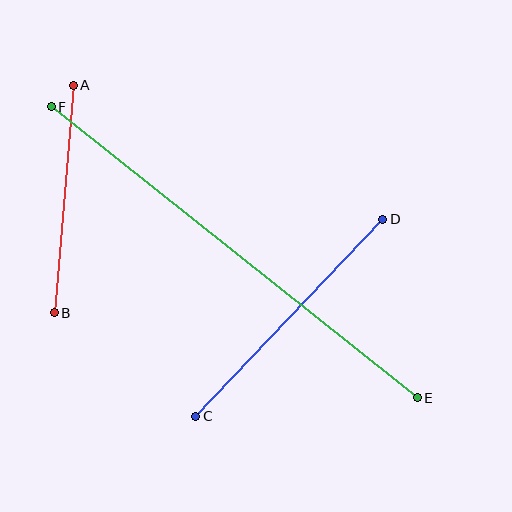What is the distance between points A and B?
The distance is approximately 228 pixels.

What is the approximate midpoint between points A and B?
The midpoint is at approximately (64, 199) pixels.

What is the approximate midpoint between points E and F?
The midpoint is at approximately (234, 252) pixels.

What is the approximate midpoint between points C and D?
The midpoint is at approximately (289, 318) pixels.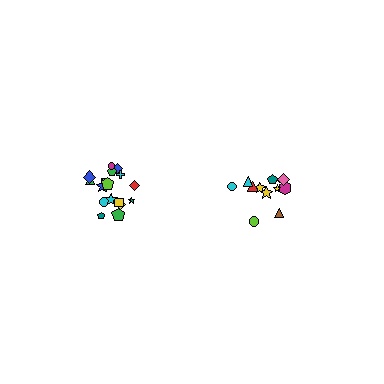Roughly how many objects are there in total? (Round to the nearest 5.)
Roughly 30 objects in total.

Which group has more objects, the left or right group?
The left group.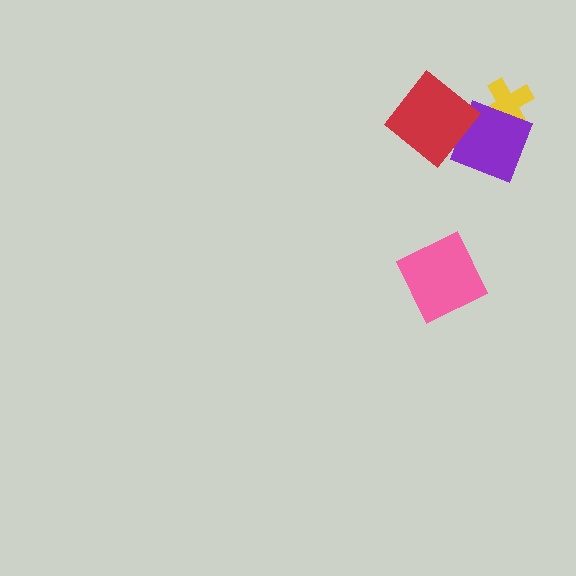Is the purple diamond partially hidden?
Yes, it is partially covered by another shape.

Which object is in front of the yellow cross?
The purple diamond is in front of the yellow cross.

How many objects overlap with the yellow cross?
1 object overlaps with the yellow cross.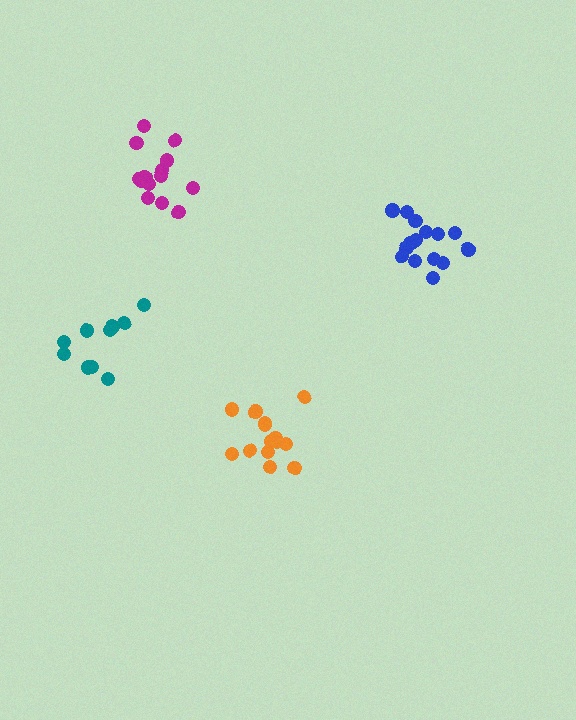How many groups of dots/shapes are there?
There are 4 groups.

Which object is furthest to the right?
The blue cluster is rightmost.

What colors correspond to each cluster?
The clusters are colored: blue, orange, magenta, teal.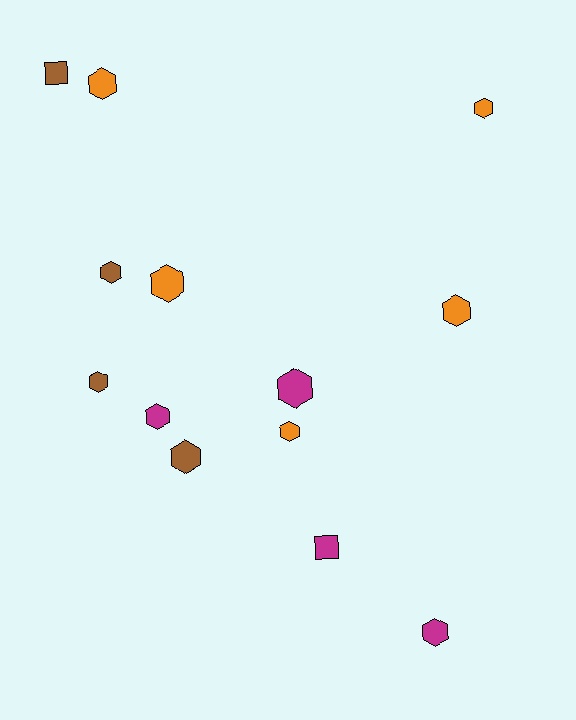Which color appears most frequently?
Orange, with 5 objects.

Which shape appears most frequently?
Hexagon, with 11 objects.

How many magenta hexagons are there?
There are 3 magenta hexagons.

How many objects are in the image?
There are 13 objects.